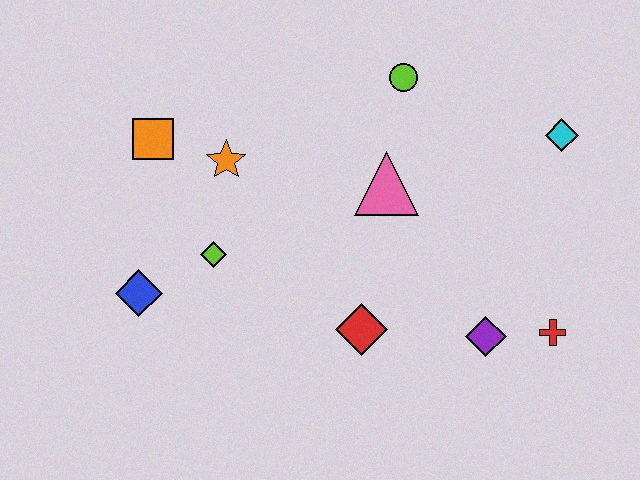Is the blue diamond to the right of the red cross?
No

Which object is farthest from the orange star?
The red cross is farthest from the orange star.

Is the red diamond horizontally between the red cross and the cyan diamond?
No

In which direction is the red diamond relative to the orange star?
The red diamond is below the orange star.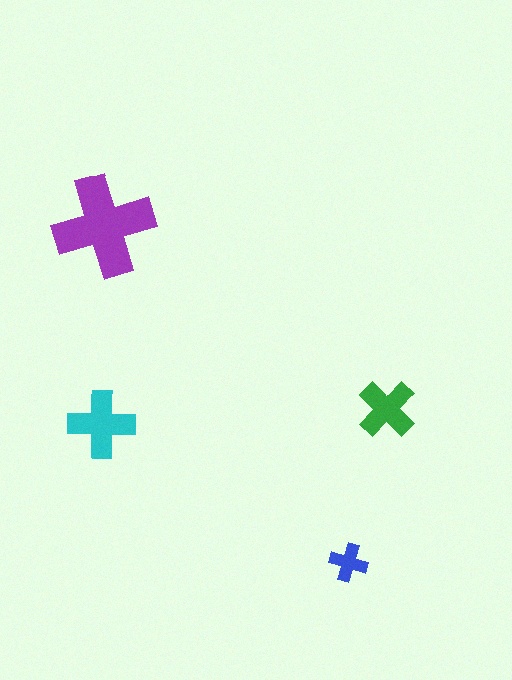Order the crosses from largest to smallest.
the purple one, the cyan one, the green one, the blue one.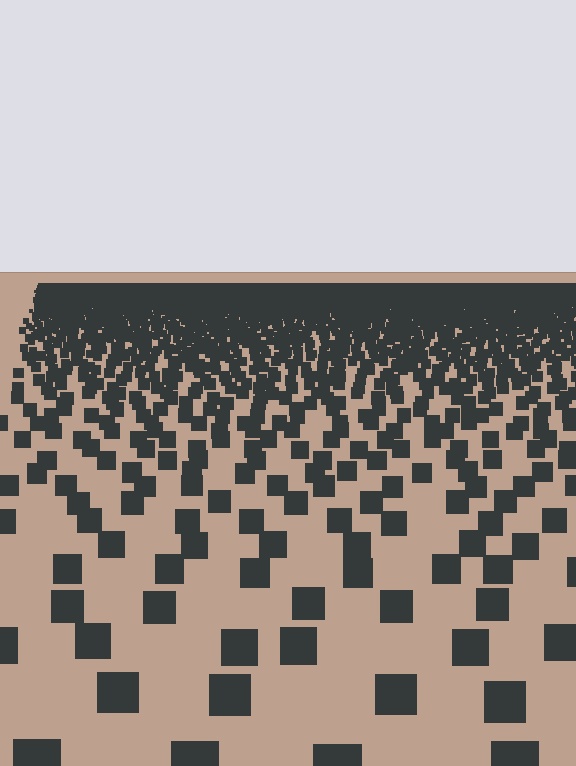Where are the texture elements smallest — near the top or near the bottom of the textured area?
Near the top.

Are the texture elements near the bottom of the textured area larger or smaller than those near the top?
Larger. Near the bottom, elements are closer to the viewer and appear at a bigger on-screen size.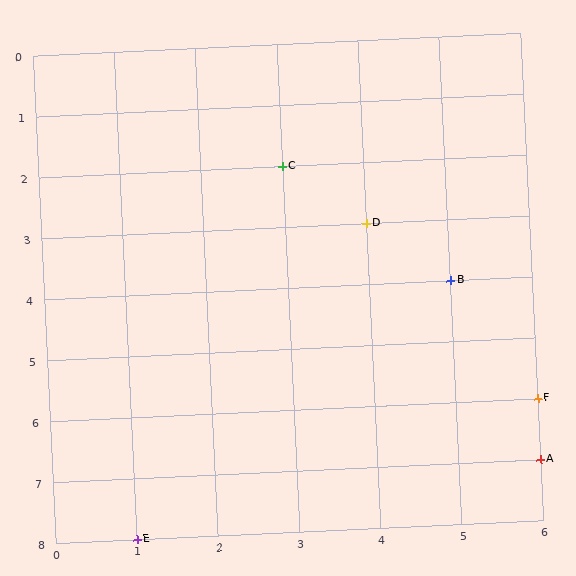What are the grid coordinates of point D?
Point D is at grid coordinates (4, 3).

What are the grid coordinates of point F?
Point F is at grid coordinates (6, 6).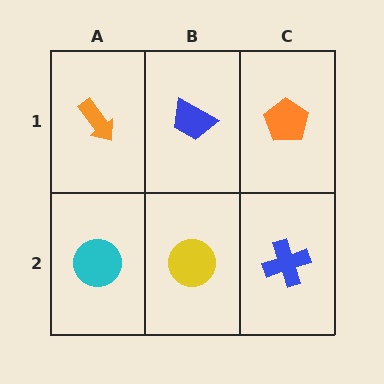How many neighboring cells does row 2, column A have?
2.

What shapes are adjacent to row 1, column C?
A blue cross (row 2, column C), a blue trapezoid (row 1, column B).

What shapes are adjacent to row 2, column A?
An orange arrow (row 1, column A), a yellow circle (row 2, column B).